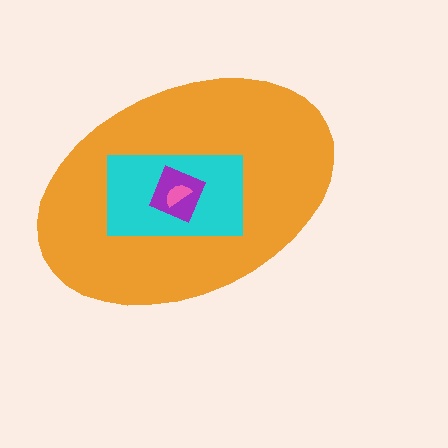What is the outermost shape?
The orange ellipse.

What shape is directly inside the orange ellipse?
The cyan rectangle.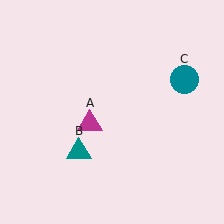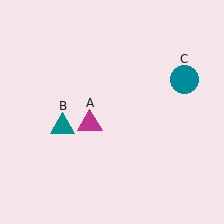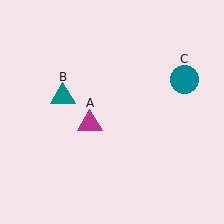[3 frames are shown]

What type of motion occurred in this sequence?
The teal triangle (object B) rotated clockwise around the center of the scene.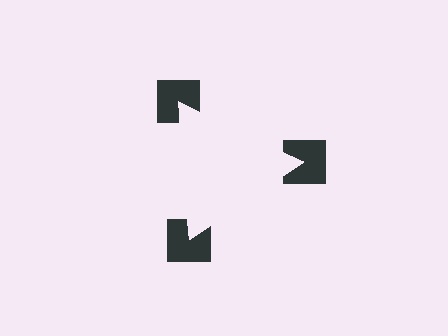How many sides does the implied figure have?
3 sides.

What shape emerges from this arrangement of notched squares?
An illusory triangle — its edges are inferred from the aligned wedge cuts in the notched squares, not physically drawn.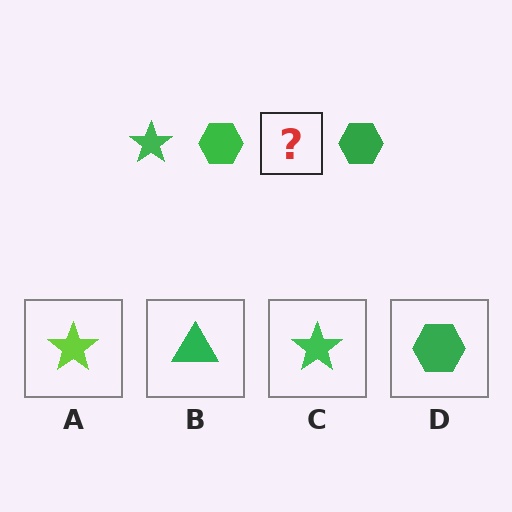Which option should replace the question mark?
Option C.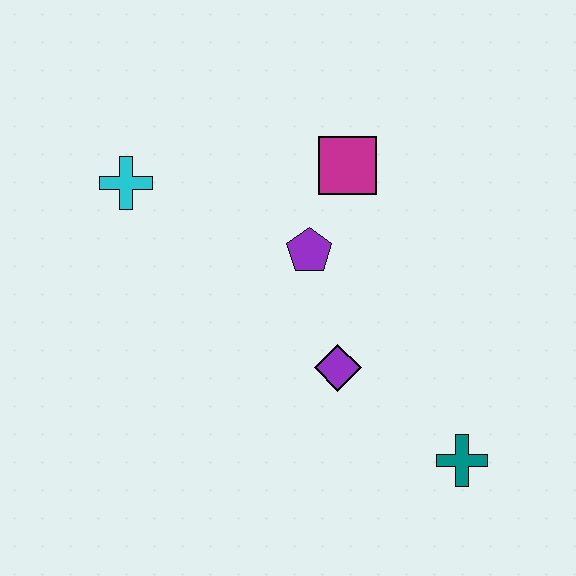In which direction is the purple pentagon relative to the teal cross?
The purple pentagon is above the teal cross.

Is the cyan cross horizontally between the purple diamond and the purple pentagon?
No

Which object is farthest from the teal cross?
The cyan cross is farthest from the teal cross.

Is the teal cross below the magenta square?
Yes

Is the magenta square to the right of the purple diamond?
Yes